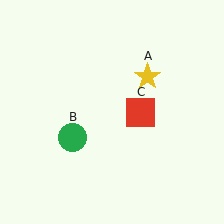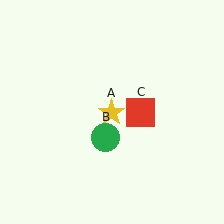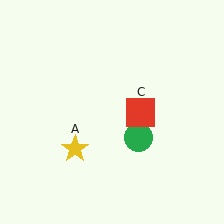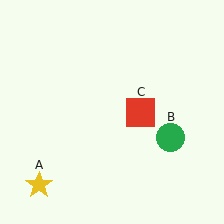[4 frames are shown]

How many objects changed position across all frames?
2 objects changed position: yellow star (object A), green circle (object B).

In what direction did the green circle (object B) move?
The green circle (object B) moved right.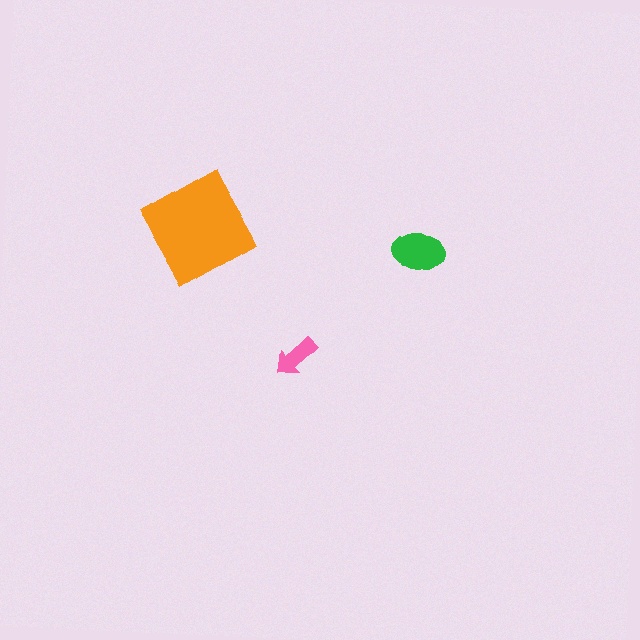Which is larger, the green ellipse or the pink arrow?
The green ellipse.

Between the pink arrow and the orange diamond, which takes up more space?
The orange diamond.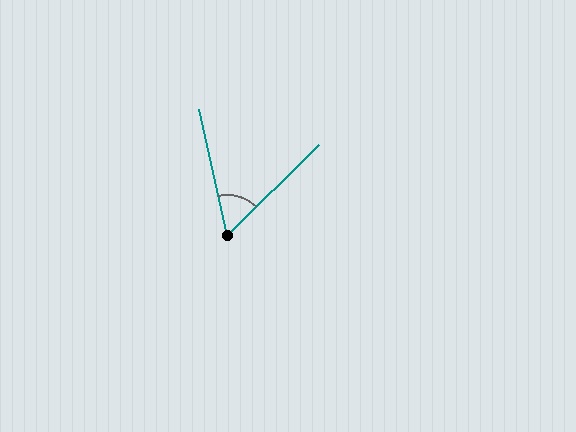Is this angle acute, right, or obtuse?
It is acute.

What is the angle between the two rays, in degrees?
Approximately 58 degrees.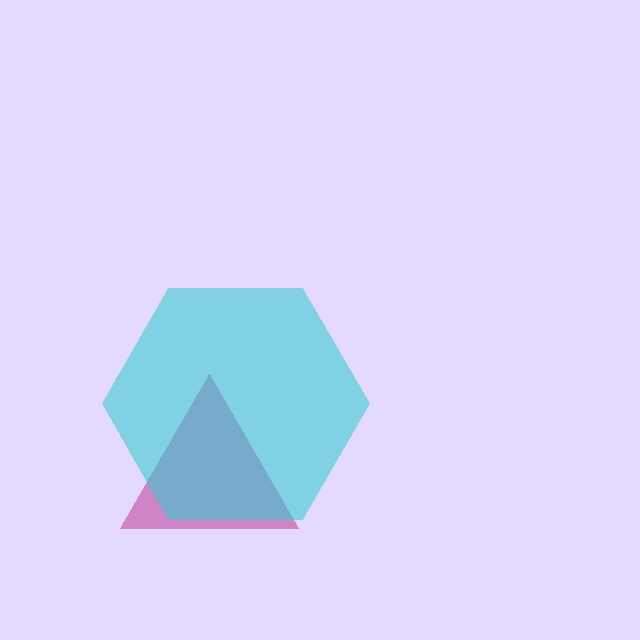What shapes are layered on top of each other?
The layered shapes are: a magenta triangle, a cyan hexagon.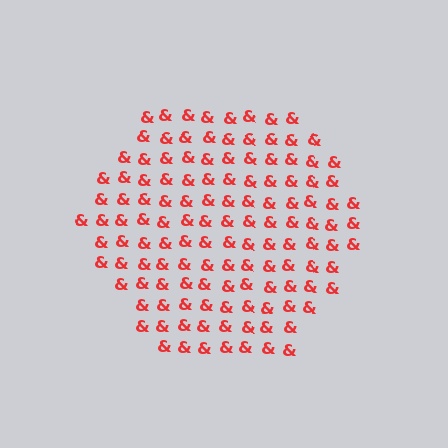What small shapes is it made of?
It is made of small ampersands.